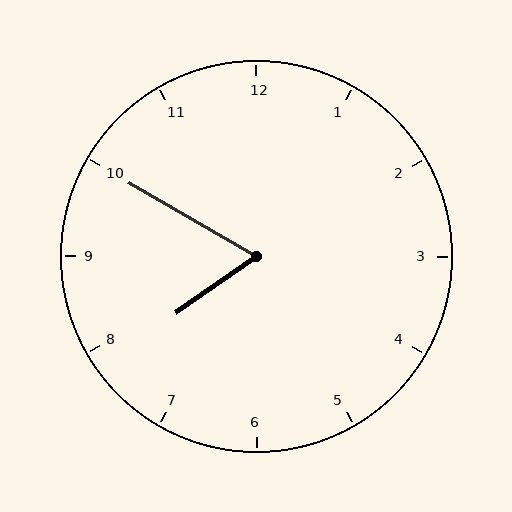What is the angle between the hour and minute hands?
Approximately 65 degrees.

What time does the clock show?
7:50.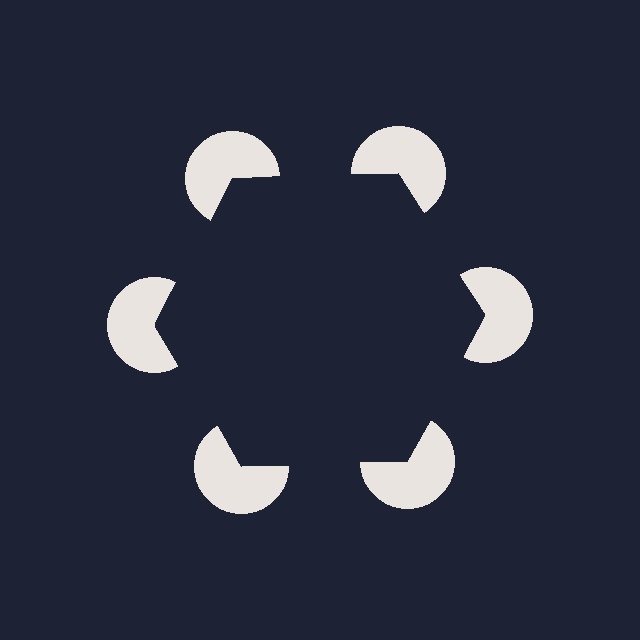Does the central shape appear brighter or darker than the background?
It typically appears slightly darker than the background, even though no actual brightness change is drawn.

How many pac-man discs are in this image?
There are 6 — one at each vertex of the illusory hexagon.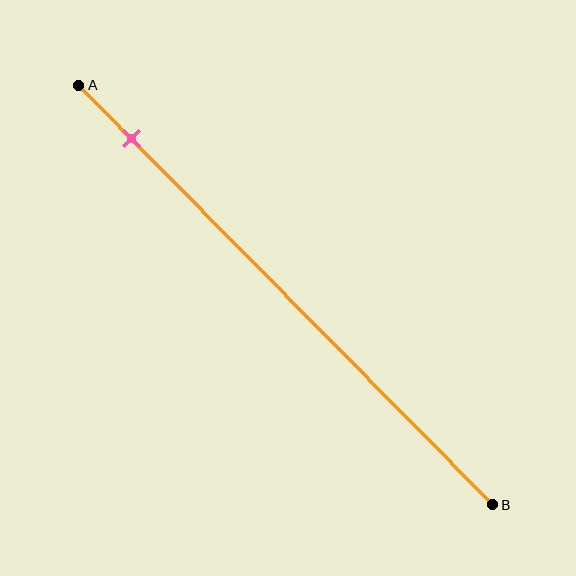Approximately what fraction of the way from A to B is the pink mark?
The pink mark is approximately 15% of the way from A to B.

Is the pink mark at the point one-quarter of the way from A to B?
No, the mark is at about 15% from A, not at the 25% one-quarter point.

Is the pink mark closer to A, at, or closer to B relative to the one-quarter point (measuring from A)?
The pink mark is closer to point A than the one-quarter point of segment AB.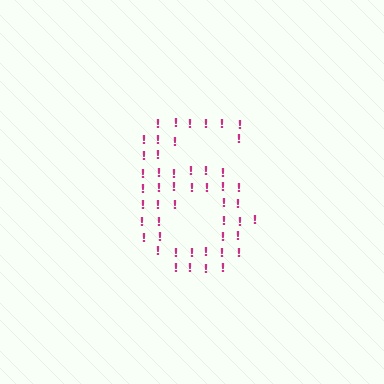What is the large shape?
The large shape is the digit 6.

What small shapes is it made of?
It is made of small exclamation marks.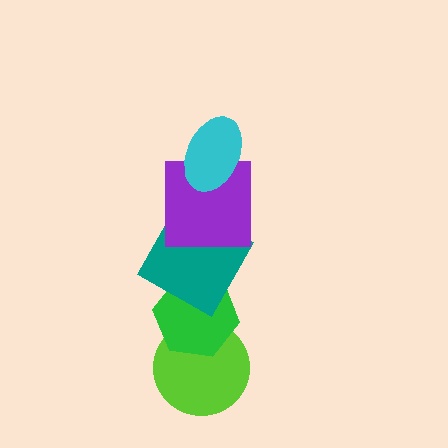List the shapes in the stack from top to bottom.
From top to bottom: the cyan ellipse, the purple square, the teal square, the green hexagon, the lime circle.